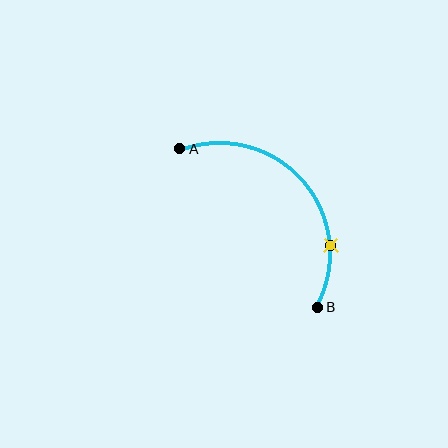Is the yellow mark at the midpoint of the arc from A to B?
No. The yellow mark lies on the arc but is closer to endpoint B. The arc midpoint would be at the point on the curve equidistant along the arc from both A and B.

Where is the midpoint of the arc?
The arc midpoint is the point on the curve farthest from the straight line joining A and B. It sits above and to the right of that line.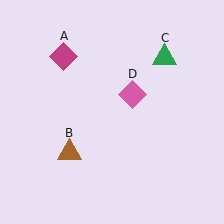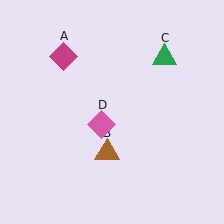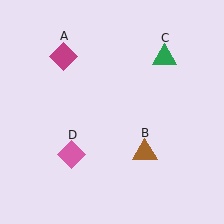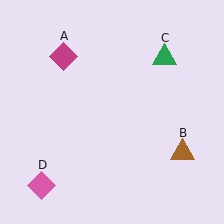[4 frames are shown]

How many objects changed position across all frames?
2 objects changed position: brown triangle (object B), pink diamond (object D).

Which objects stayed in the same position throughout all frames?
Magenta diamond (object A) and green triangle (object C) remained stationary.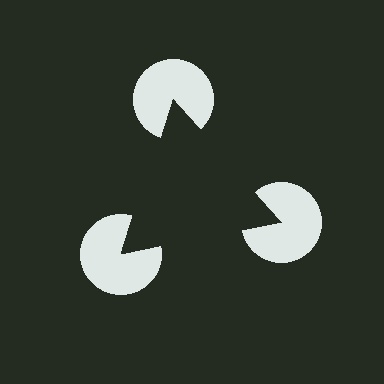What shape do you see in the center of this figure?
An illusory triangle — its edges are inferred from the aligned wedge cuts in the pac-man discs, not physically drawn.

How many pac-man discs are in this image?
There are 3 — one at each vertex of the illusory triangle.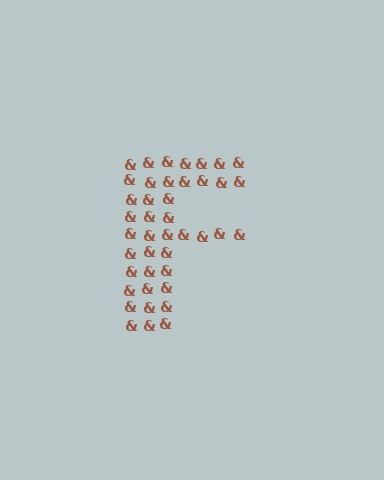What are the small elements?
The small elements are ampersands.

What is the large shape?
The large shape is the letter F.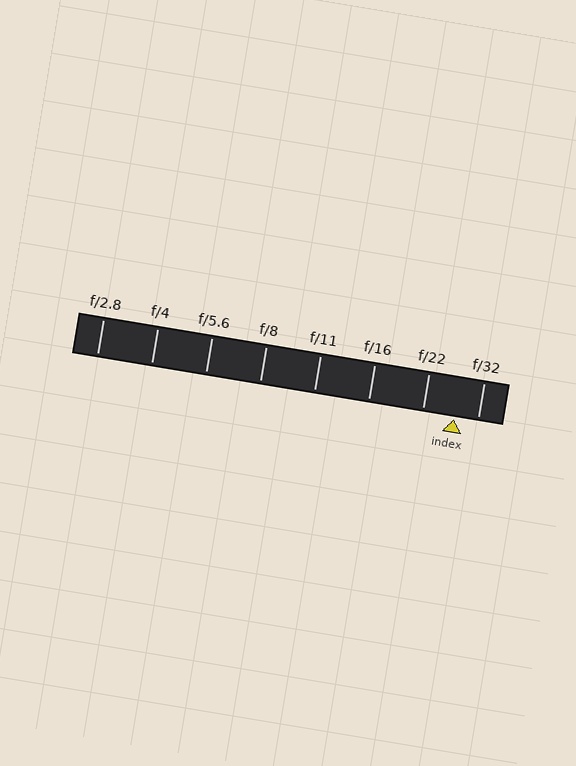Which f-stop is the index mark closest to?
The index mark is closest to f/32.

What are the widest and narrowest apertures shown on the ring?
The widest aperture shown is f/2.8 and the narrowest is f/32.